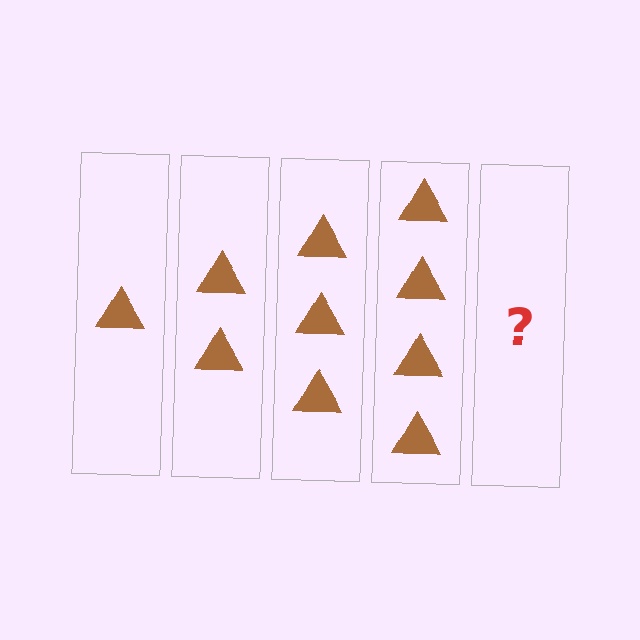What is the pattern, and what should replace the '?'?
The pattern is that each step adds one more triangle. The '?' should be 5 triangles.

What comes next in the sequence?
The next element should be 5 triangles.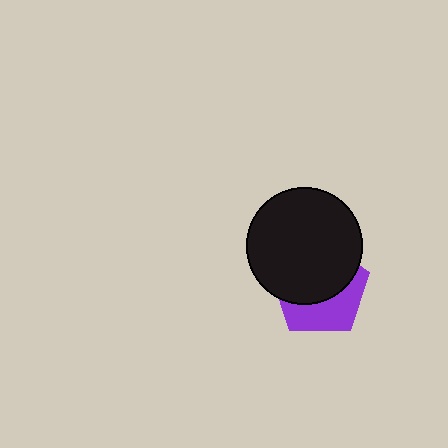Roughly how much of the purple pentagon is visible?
A small part of it is visible (roughly 41%).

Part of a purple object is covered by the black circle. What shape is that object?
It is a pentagon.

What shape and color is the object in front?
The object in front is a black circle.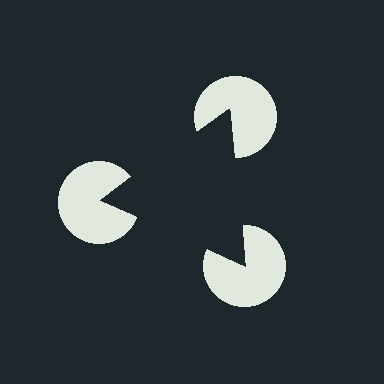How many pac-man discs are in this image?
There are 3 — one at each vertex of the illusory triangle.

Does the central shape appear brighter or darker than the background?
It typically appears slightly darker than the background, even though no actual brightness change is drawn.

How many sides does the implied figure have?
3 sides.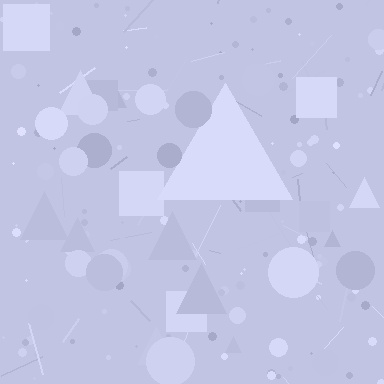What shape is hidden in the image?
A triangle is hidden in the image.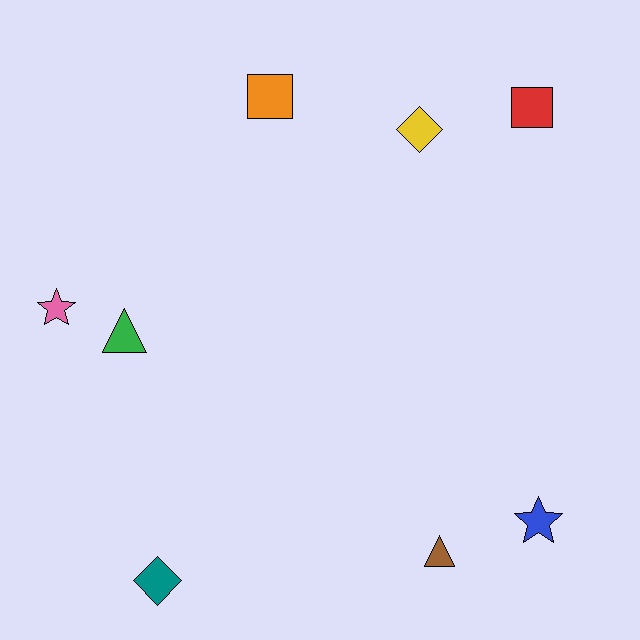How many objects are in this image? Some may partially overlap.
There are 8 objects.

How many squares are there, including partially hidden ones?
There are 2 squares.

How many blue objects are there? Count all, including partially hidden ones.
There is 1 blue object.